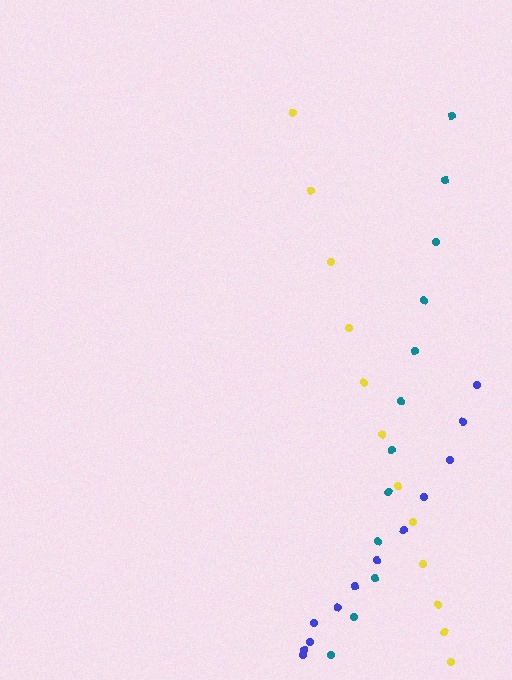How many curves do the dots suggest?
There are 3 distinct paths.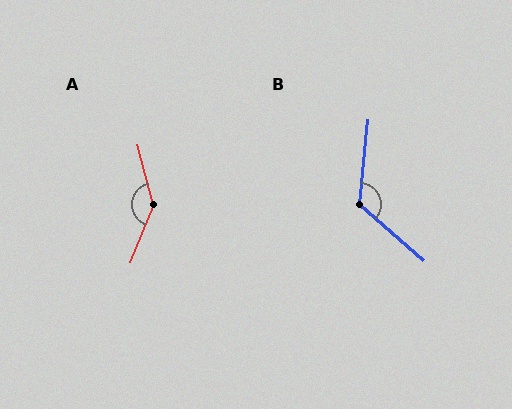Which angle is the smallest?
B, at approximately 125 degrees.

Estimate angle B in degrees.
Approximately 125 degrees.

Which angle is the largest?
A, at approximately 144 degrees.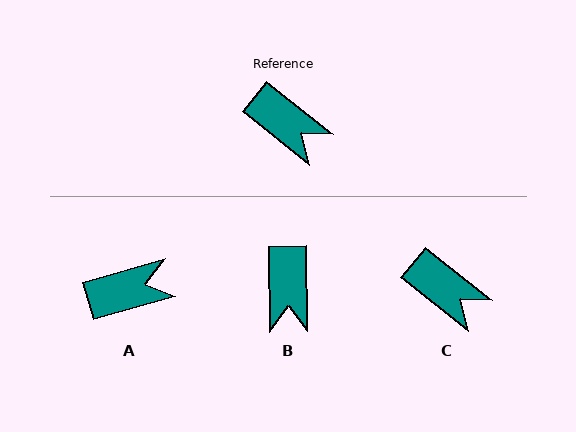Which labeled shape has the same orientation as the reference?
C.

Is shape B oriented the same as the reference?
No, it is off by about 51 degrees.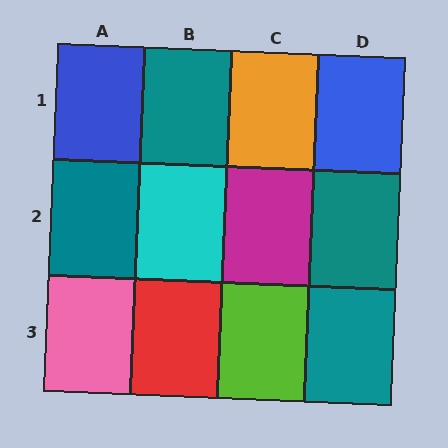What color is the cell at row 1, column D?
Blue.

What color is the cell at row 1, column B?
Teal.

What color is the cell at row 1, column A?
Blue.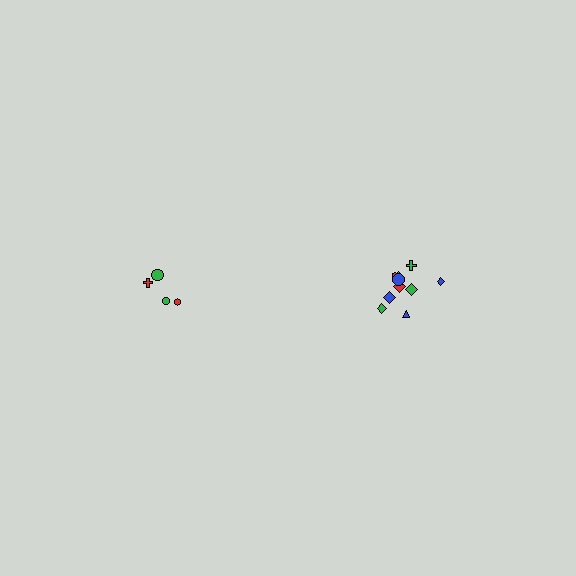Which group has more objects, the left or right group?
The right group.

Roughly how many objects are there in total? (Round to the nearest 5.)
Roughly 15 objects in total.